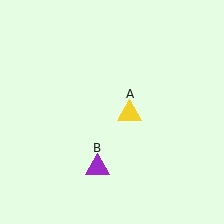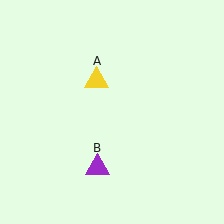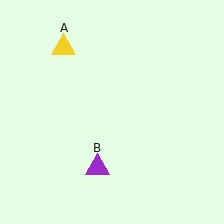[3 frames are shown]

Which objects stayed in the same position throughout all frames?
Purple triangle (object B) remained stationary.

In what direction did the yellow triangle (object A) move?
The yellow triangle (object A) moved up and to the left.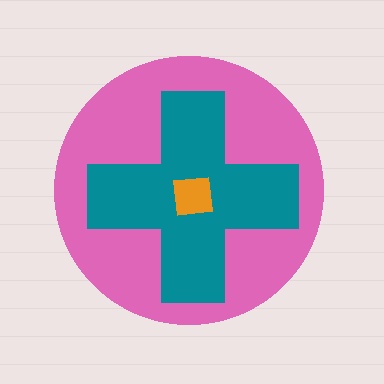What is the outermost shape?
The pink circle.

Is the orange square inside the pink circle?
Yes.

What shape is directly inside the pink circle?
The teal cross.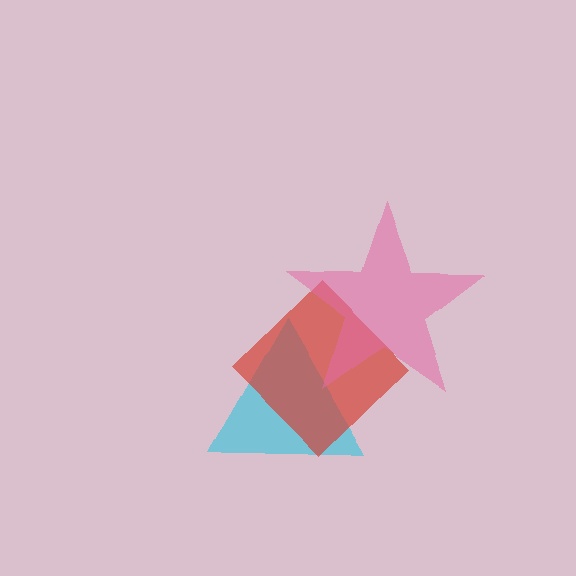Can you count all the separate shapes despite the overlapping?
Yes, there are 3 separate shapes.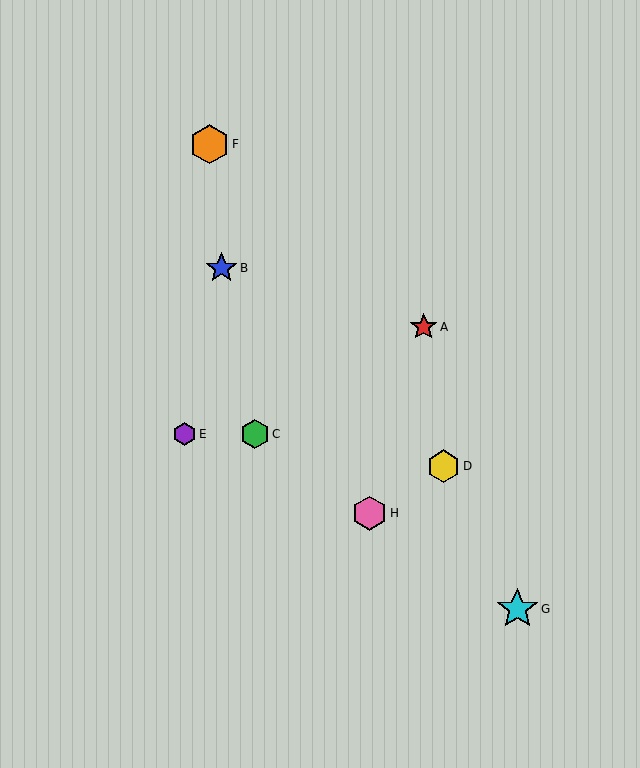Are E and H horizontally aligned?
No, E is at y≈434 and H is at y≈513.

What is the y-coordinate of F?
Object F is at y≈144.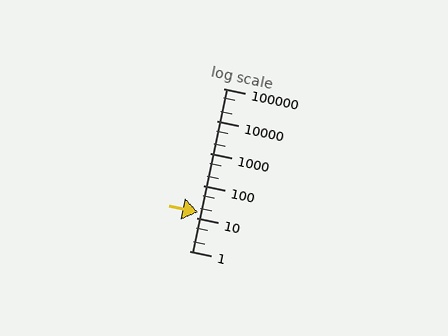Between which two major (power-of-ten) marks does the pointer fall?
The pointer is between 10 and 100.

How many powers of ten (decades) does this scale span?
The scale spans 5 decades, from 1 to 100000.